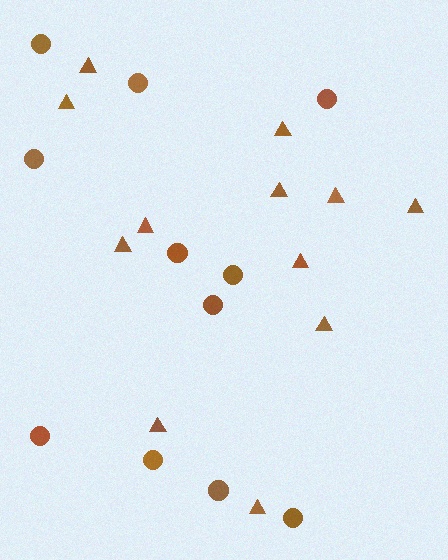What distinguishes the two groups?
There are 2 groups: one group of triangles (12) and one group of circles (11).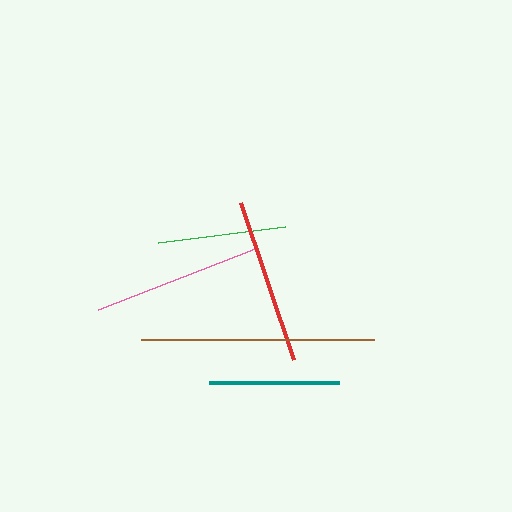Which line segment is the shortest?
The green line is the shortest at approximately 127 pixels.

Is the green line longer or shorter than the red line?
The red line is longer than the green line.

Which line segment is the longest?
The brown line is the longest at approximately 234 pixels.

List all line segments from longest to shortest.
From longest to shortest: brown, pink, red, teal, green.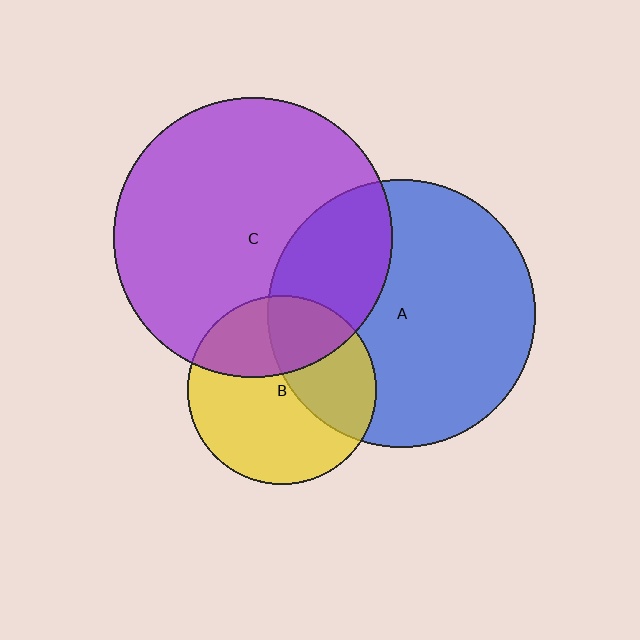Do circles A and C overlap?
Yes.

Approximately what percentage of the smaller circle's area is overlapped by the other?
Approximately 30%.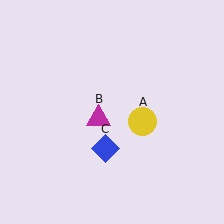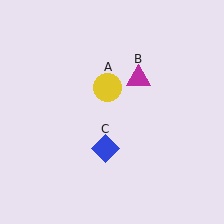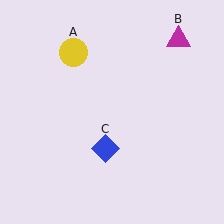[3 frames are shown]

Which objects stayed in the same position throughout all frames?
Blue diamond (object C) remained stationary.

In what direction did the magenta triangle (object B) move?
The magenta triangle (object B) moved up and to the right.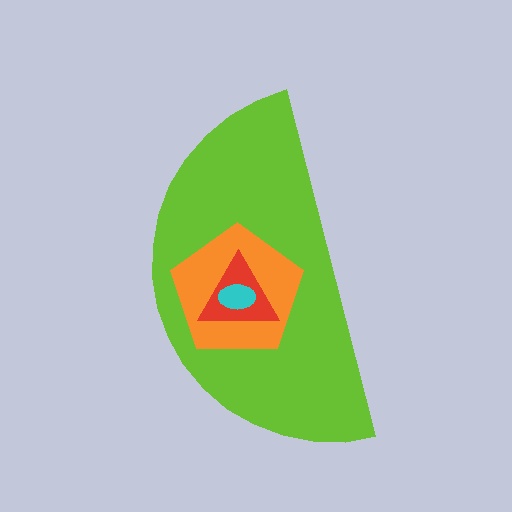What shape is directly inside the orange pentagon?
The red triangle.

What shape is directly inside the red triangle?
The cyan ellipse.